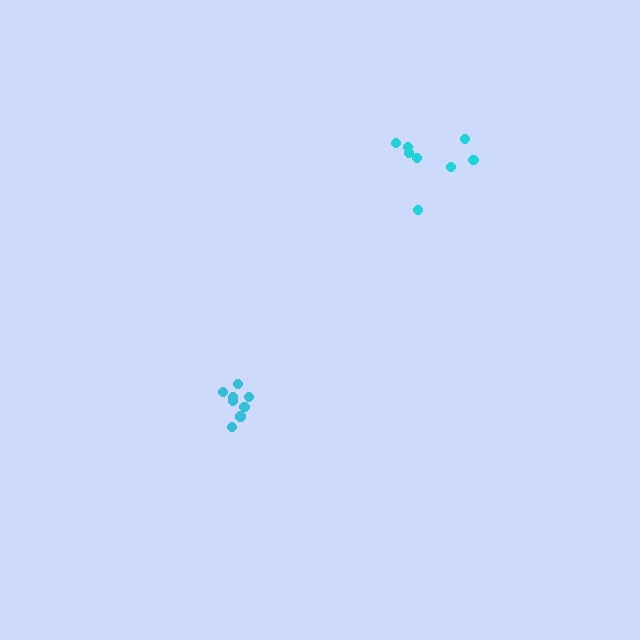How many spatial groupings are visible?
There are 2 spatial groupings.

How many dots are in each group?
Group 1: 8 dots, Group 2: 8 dots (16 total).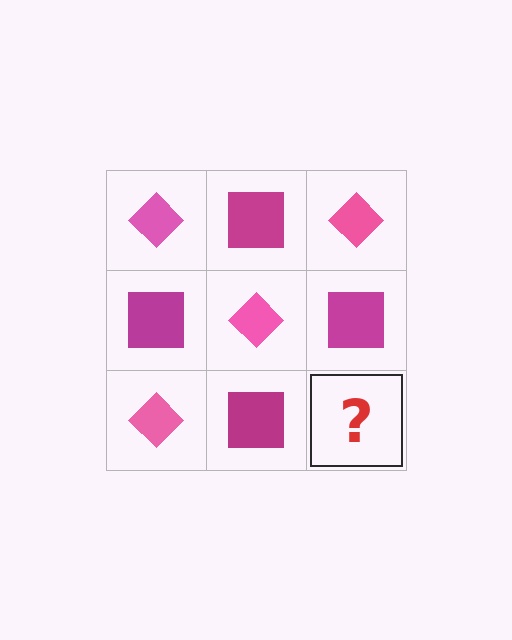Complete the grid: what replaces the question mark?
The question mark should be replaced with a pink diamond.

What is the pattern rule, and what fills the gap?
The rule is that it alternates pink diamond and magenta square in a checkerboard pattern. The gap should be filled with a pink diamond.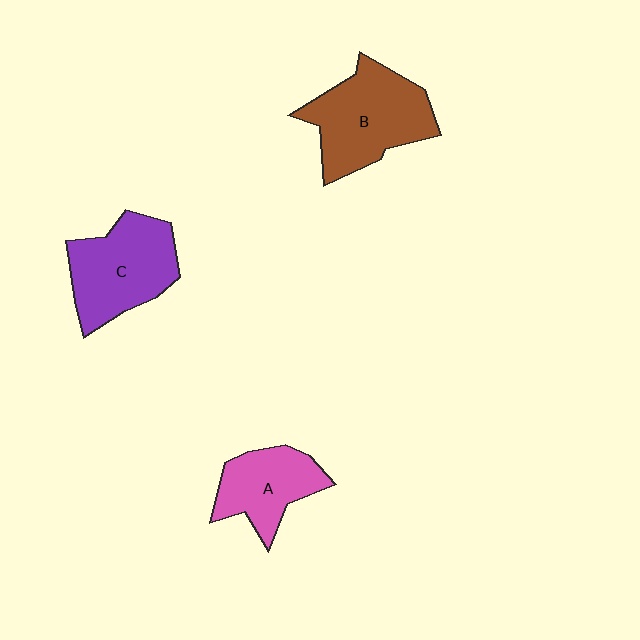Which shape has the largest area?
Shape B (brown).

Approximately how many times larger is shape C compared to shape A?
Approximately 1.3 times.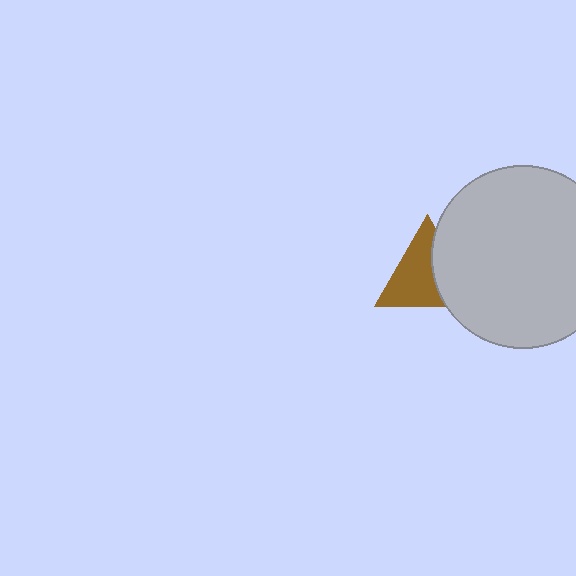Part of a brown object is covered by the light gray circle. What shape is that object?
It is a triangle.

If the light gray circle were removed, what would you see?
You would see the complete brown triangle.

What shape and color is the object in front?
The object in front is a light gray circle.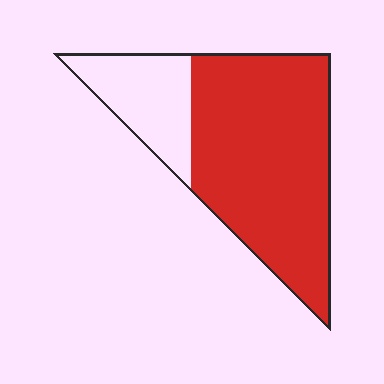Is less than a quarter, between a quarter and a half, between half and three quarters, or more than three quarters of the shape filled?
More than three quarters.